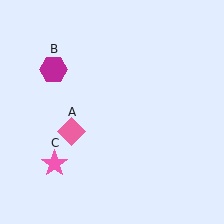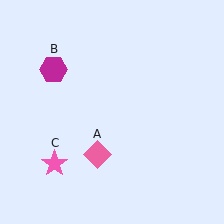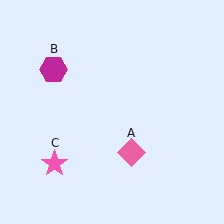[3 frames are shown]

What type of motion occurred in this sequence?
The pink diamond (object A) rotated counterclockwise around the center of the scene.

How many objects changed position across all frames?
1 object changed position: pink diamond (object A).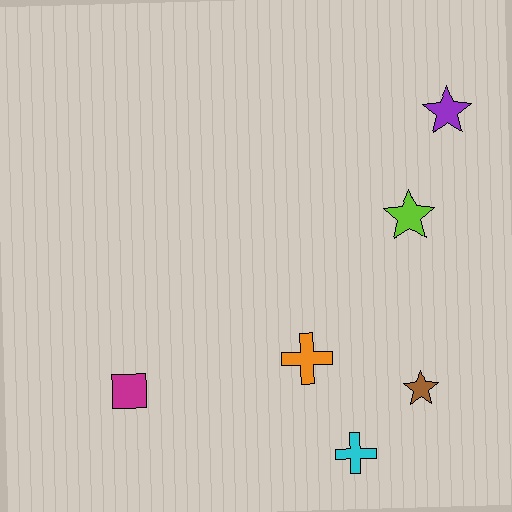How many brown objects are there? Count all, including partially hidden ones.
There is 1 brown object.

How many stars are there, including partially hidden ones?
There are 3 stars.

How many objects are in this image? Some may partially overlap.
There are 6 objects.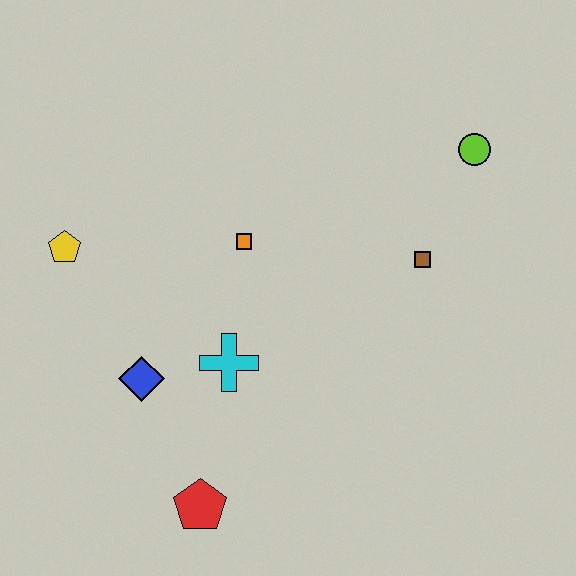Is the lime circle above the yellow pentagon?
Yes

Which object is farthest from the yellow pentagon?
The lime circle is farthest from the yellow pentagon.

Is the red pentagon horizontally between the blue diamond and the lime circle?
Yes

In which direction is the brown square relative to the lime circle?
The brown square is below the lime circle.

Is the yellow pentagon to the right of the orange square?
No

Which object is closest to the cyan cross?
The blue diamond is closest to the cyan cross.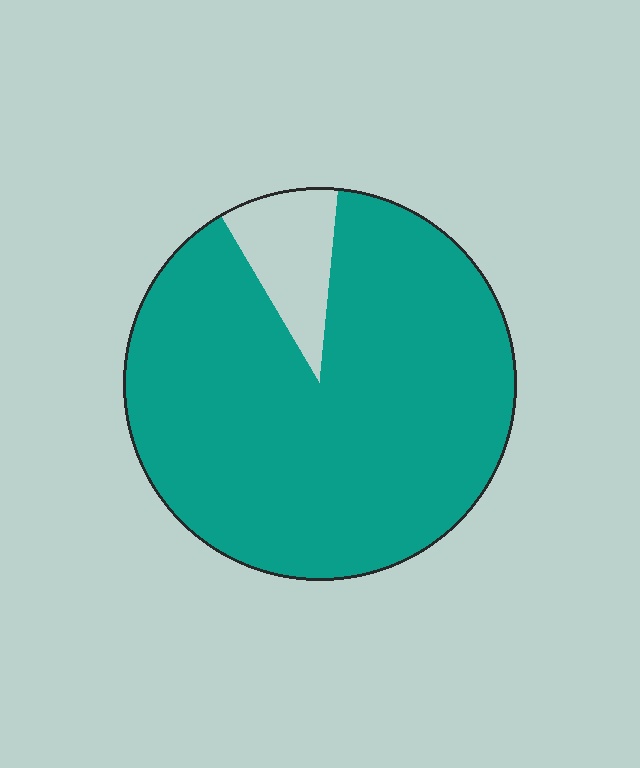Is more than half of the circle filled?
Yes.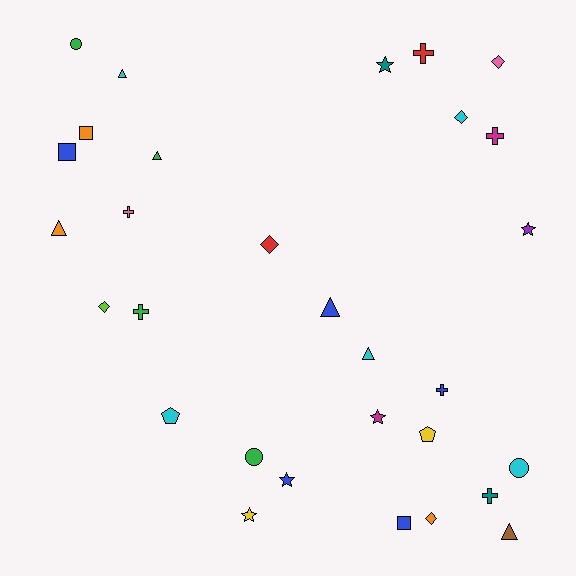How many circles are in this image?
There are 3 circles.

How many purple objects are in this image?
There is 1 purple object.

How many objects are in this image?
There are 30 objects.